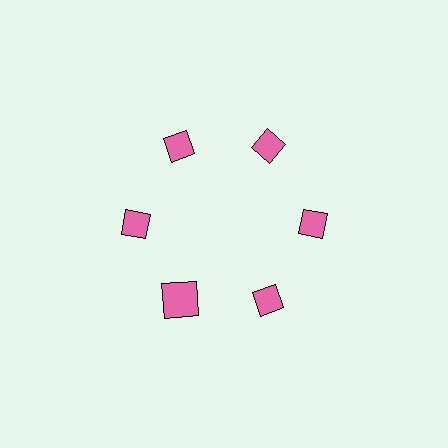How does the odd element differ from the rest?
It has a different shape: square instead of diamond.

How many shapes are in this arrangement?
There are 6 shapes arranged in a ring pattern.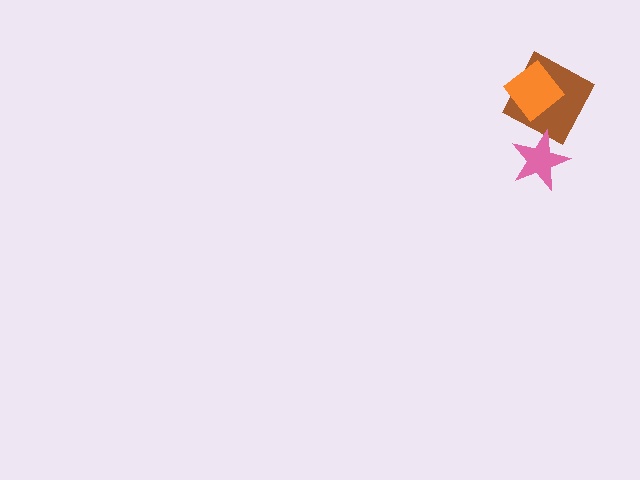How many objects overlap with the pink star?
0 objects overlap with the pink star.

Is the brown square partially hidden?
Yes, it is partially covered by another shape.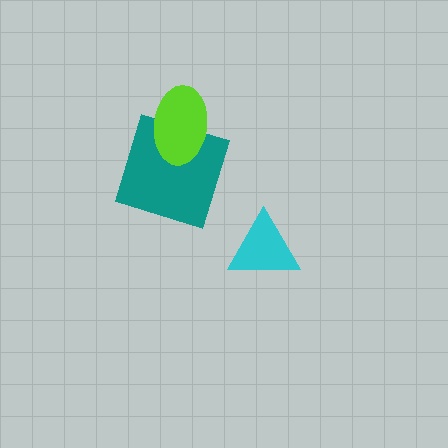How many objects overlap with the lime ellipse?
1 object overlaps with the lime ellipse.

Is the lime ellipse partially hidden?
No, no other shape covers it.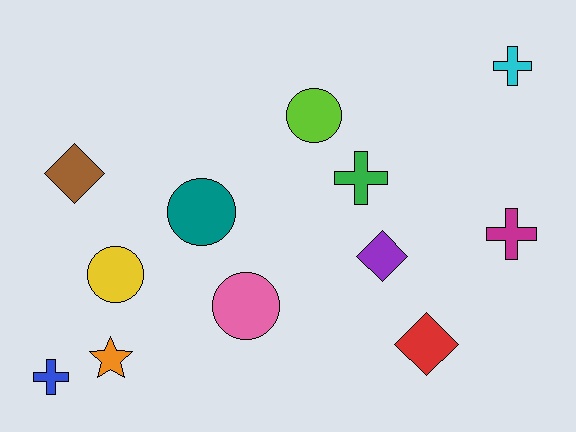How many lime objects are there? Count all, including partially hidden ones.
There is 1 lime object.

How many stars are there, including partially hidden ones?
There is 1 star.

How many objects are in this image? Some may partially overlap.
There are 12 objects.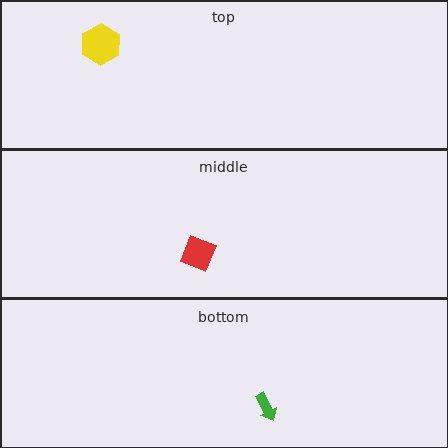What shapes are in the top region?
The yellow hexagon.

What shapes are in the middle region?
The red diamond.